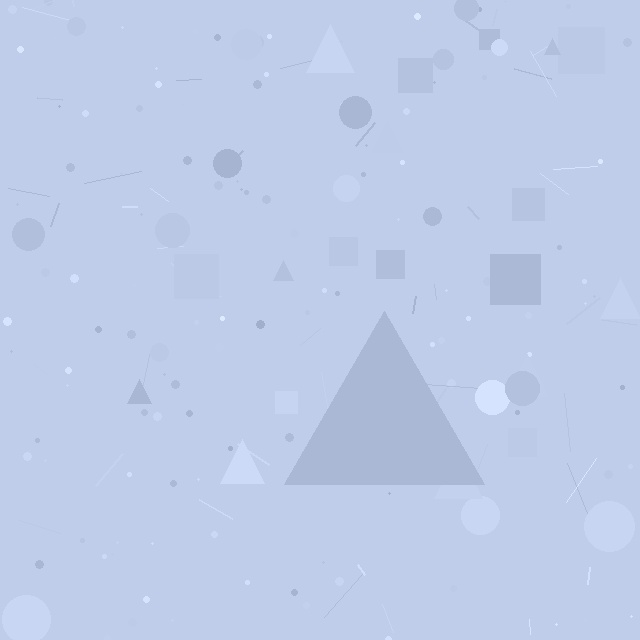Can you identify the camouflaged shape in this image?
The camouflaged shape is a triangle.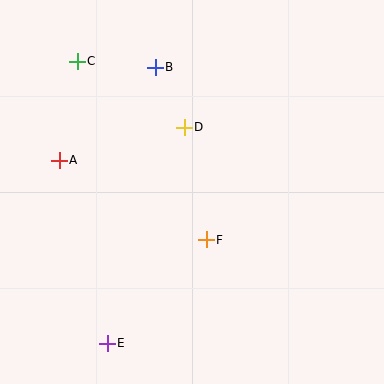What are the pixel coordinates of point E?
Point E is at (107, 343).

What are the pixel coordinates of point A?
Point A is at (59, 160).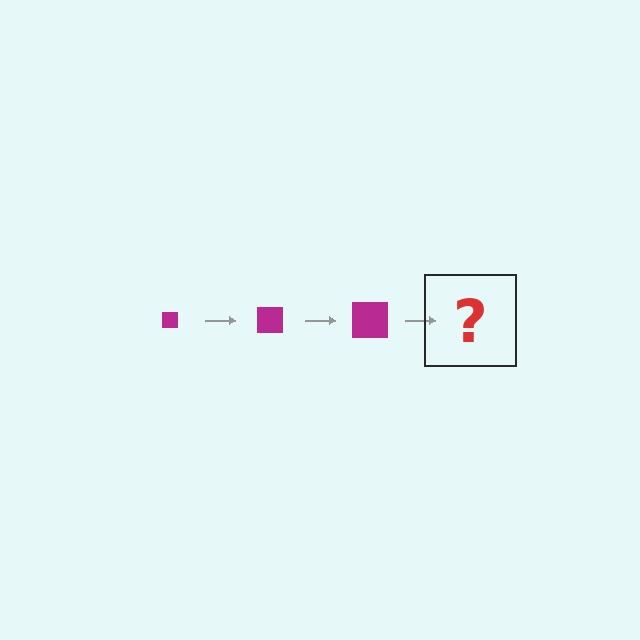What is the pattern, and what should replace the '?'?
The pattern is that the square gets progressively larger each step. The '?' should be a magenta square, larger than the previous one.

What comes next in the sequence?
The next element should be a magenta square, larger than the previous one.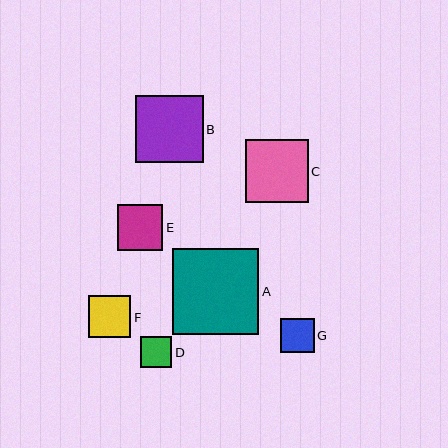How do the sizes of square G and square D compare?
Square G and square D are approximately the same size.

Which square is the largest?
Square A is the largest with a size of approximately 86 pixels.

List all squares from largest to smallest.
From largest to smallest: A, B, C, E, F, G, D.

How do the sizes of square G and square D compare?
Square G and square D are approximately the same size.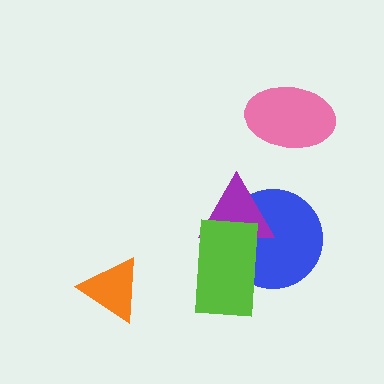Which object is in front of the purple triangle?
The lime rectangle is in front of the purple triangle.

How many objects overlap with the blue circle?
2 objects overlap with the blue circle.